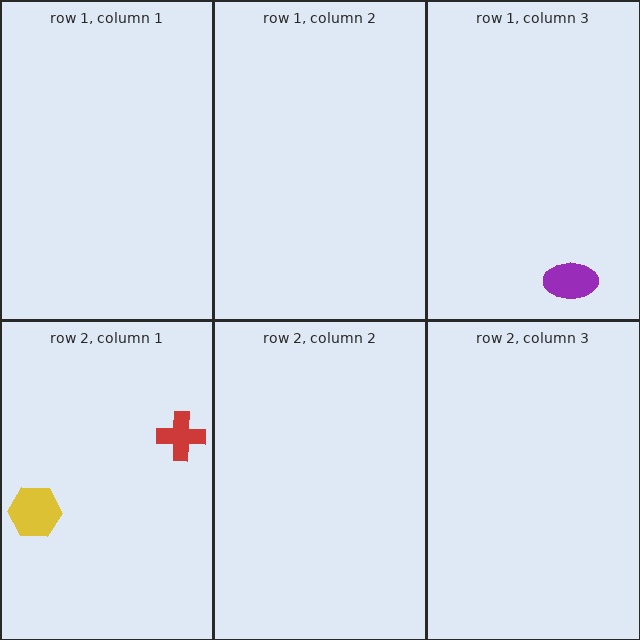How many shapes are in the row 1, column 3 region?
1.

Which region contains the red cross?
The row 2, column 1 region.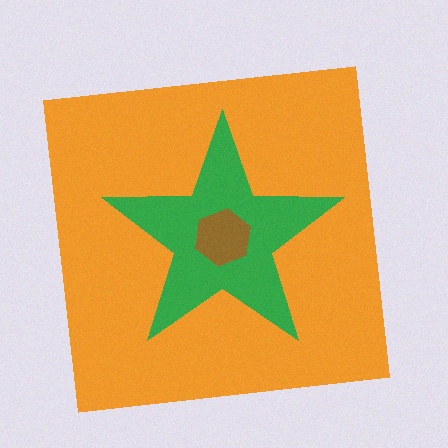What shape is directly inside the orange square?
The green star.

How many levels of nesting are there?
3.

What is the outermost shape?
The orange square.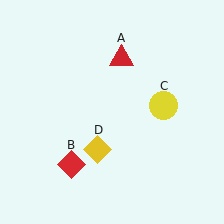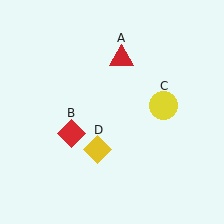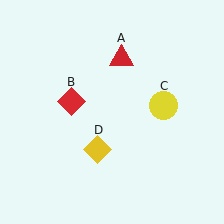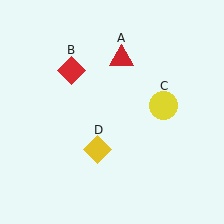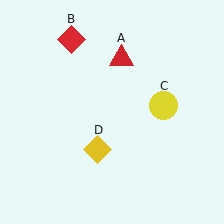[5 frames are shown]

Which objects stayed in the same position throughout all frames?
Red triangle (object A) and yellow circle (object C) and yellow diamond (object D) remained stationary.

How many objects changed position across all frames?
1 object changed position: red diamond (object B).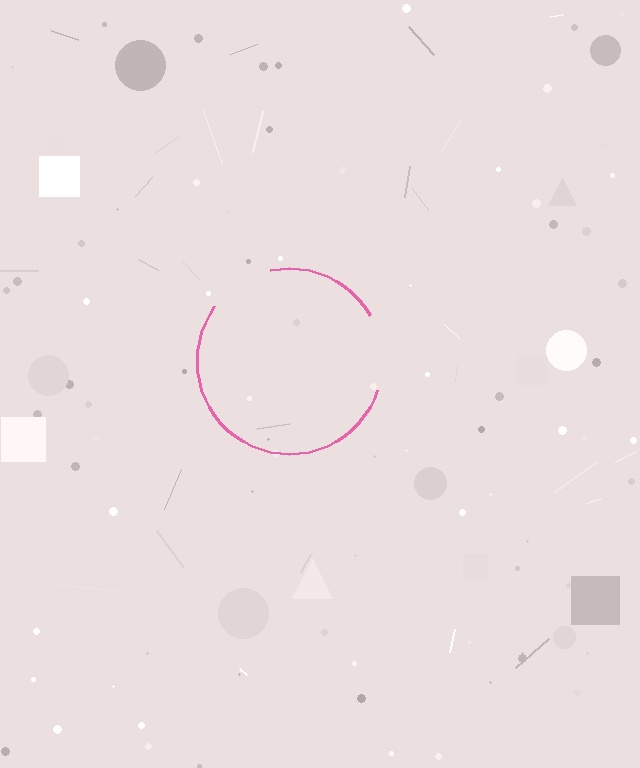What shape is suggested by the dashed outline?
The dashed outline suggests a circle.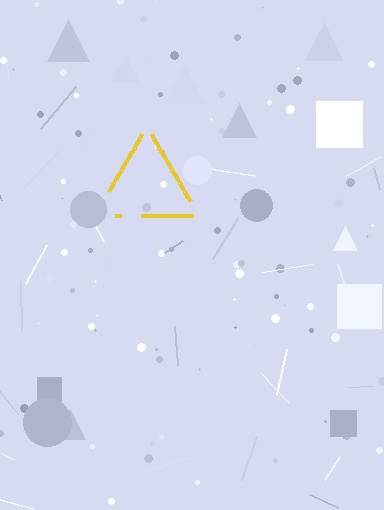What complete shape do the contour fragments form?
The contour fragments form a triangle.